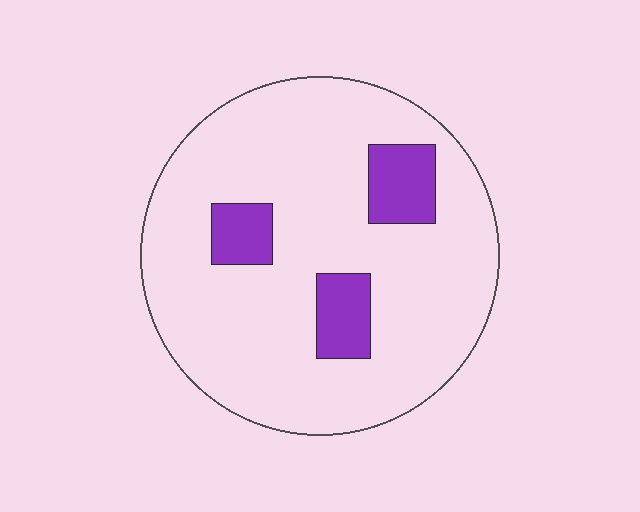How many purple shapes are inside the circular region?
3.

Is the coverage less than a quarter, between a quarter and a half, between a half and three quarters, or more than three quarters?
Less than a quarter.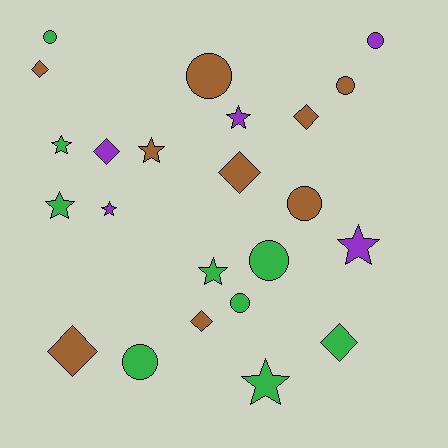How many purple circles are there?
There is 1 purple circle.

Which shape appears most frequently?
Star, with 8 objects.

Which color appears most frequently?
Brown, with 9 objects.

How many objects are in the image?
There are 23 objects.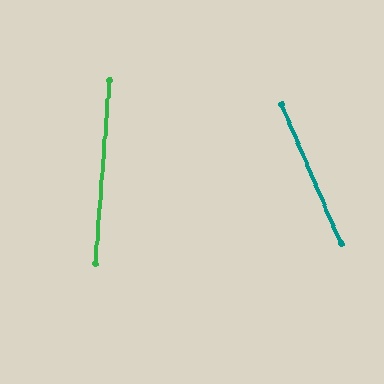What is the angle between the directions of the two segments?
Approximately 27 degrees.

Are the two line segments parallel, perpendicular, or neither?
Neither parallel nor perpendicular — they differ by about 27°.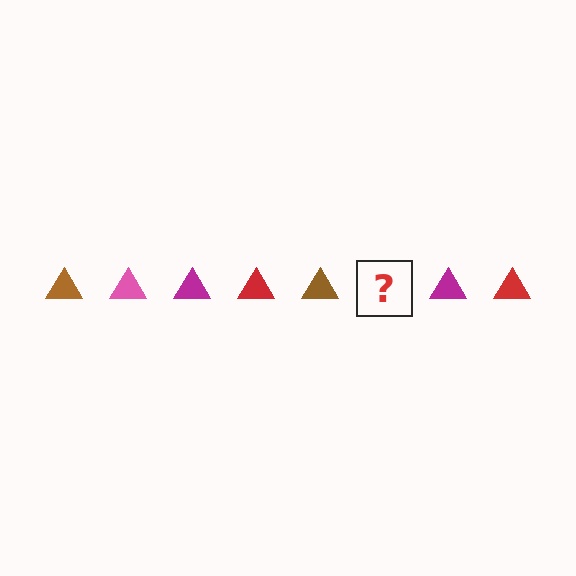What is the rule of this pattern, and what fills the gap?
The rule is that the pattern cycles through brown, pink, magenta, red triangles. The gap should be filled with a pink triangle.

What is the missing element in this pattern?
The missing element is a pink triangle.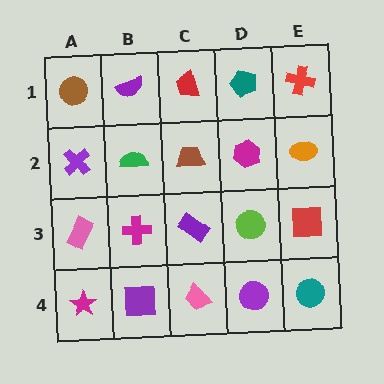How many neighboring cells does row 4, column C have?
3.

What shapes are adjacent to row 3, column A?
A purple cross (row 2, column A), a magenta star (row 4, column A), a magenta cross (row 3, column B).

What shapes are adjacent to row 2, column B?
A purple semicircle (row 1, column B), a magenta cross (row 3, column B), a purple cross (row 2, column A), a brown trapezoid (row 2, column C).